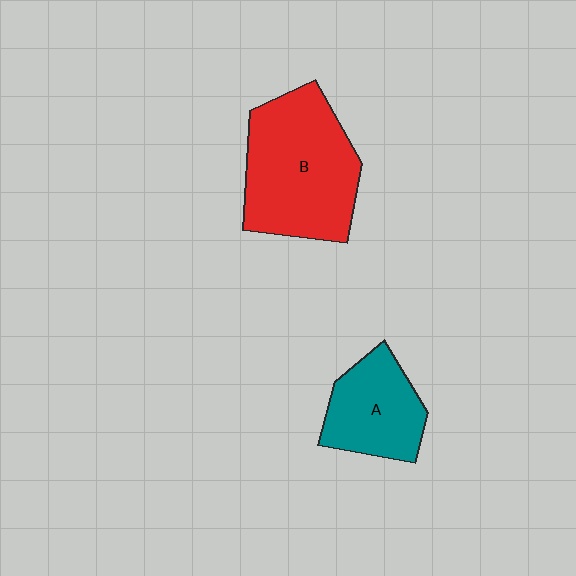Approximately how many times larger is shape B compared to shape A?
Approximately 1.7 times.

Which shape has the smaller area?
Shape A (teal).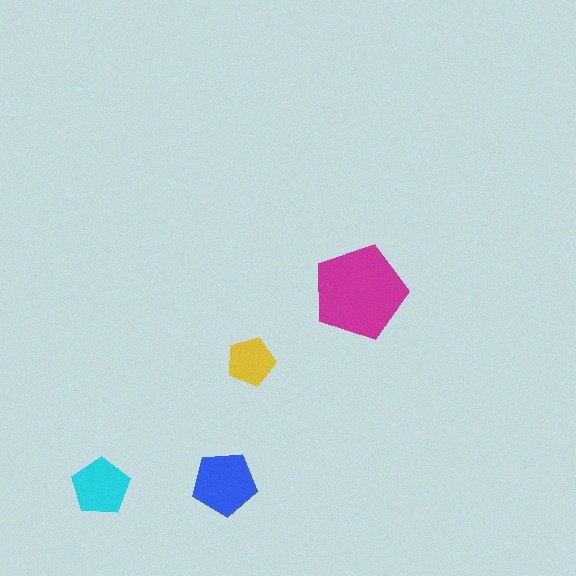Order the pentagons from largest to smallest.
the magenta one, the blue one, the cyan one, the yellow one.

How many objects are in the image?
There are 4 objects in the image.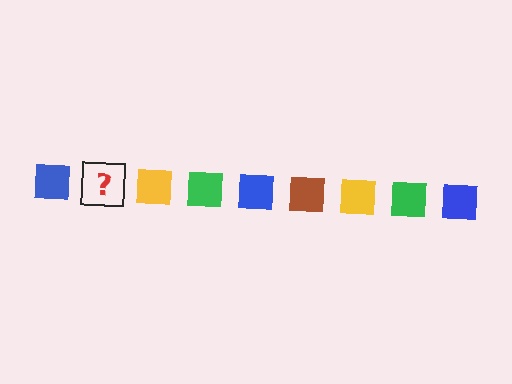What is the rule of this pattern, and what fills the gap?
The rule is that the pattern cycles through blue, brown, yellow, green squares. The gap should be filled with a brown square.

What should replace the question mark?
The question mark should be replaced with a brown square.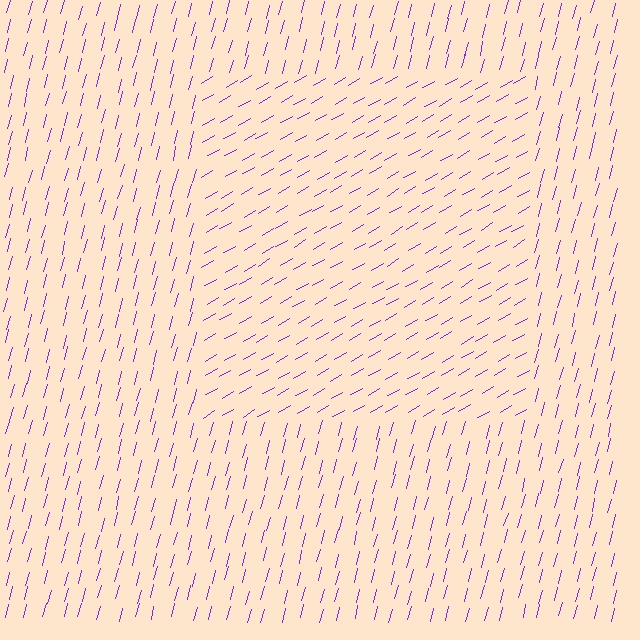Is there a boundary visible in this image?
Yes, there is a texture boundary formed by a change in line orientation.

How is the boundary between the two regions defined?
The boundary is defined purely by a change in line orientation (approximately 45 degrees difference). All lines are the same color and thickness.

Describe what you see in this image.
The image is filled with small purple line segments. A rectangle region in the image has lines oriented differently from the surrounding lines, creating a visible texture boundary.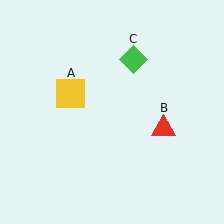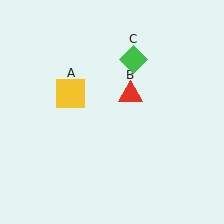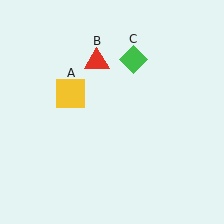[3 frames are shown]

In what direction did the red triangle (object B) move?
The red triangle (object B) moved up and to the left.